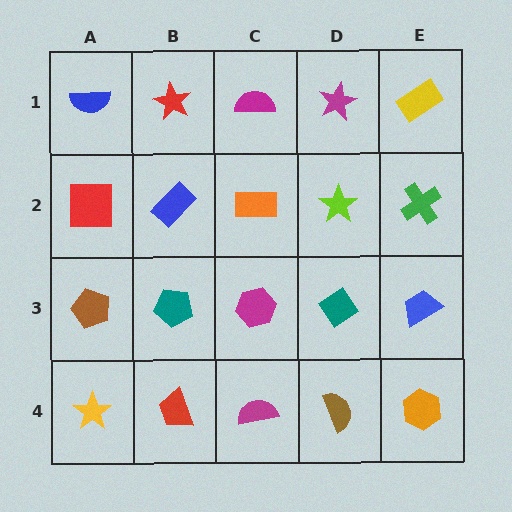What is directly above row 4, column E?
A blue trapezoid.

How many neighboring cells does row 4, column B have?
3.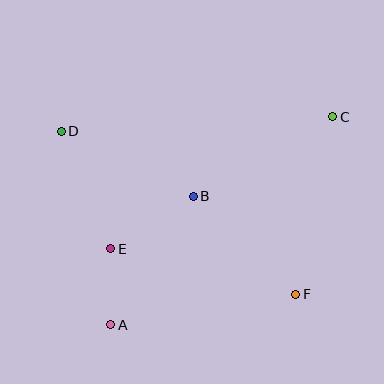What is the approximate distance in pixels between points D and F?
The distance between D and F is approximately 286 pixels.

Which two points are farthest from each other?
Points A and C are farthest from each other.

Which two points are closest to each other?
Points A and E are closest to each other.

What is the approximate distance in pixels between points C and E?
The distance between C and E is approximately 259 pixels.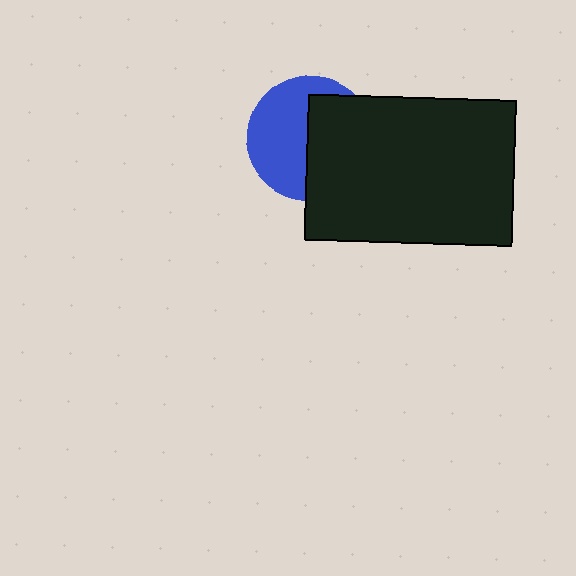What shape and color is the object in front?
The object in front is a black rectangle.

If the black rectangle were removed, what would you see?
You would see the complete blue circle.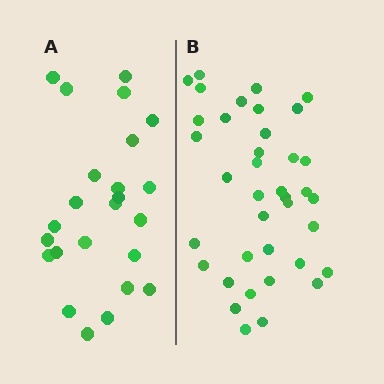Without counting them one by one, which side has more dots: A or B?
Region B (the right region) has more dots.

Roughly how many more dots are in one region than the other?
Region B has approximately 15 more dots than region A.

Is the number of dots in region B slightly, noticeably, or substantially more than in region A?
Region B has substantially more. The ratio is roughly 1.6 to 1.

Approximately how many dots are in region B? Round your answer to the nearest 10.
About 40 dots. (The exact count is 38, which rounds to 40.)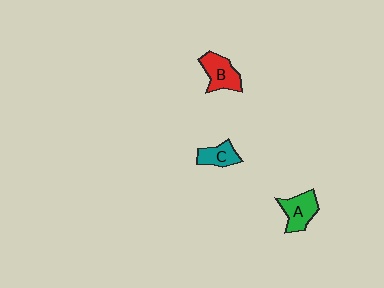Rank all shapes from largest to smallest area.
From largest to smallest: B (red), A (green), C (teal).